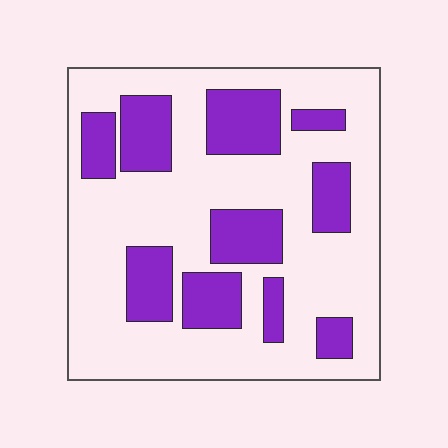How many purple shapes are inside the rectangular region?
10.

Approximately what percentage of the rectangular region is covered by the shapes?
Approximately 30%.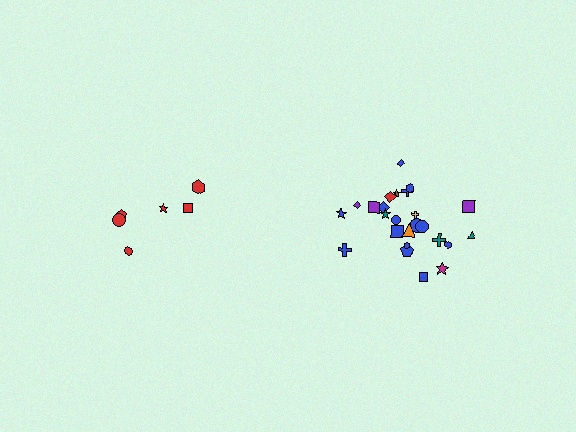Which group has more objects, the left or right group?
The right group.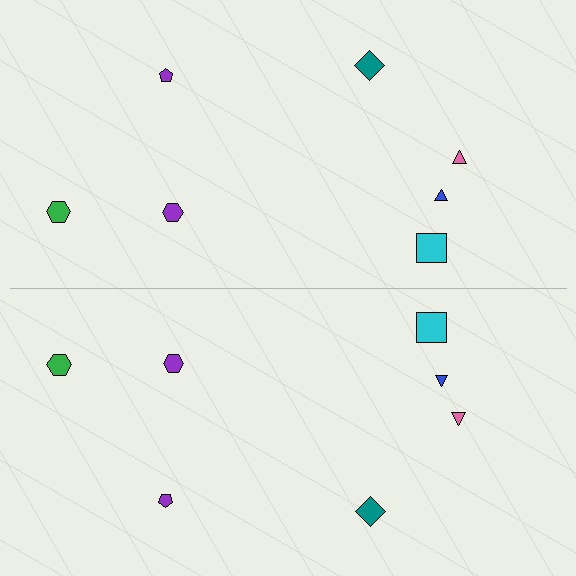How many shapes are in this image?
There are 14 shapes in this image.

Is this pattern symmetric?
Yes, this pattern has bilateral (reflection) symmetry.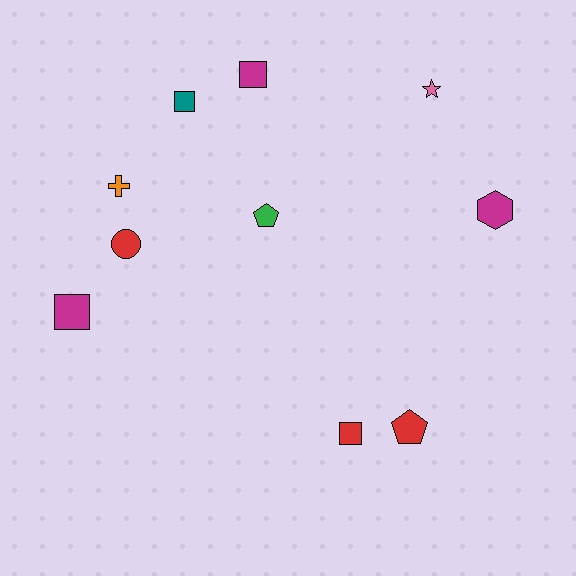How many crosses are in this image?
There is 1 cross.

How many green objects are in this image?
There is 1 green object.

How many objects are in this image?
There are 10 objects.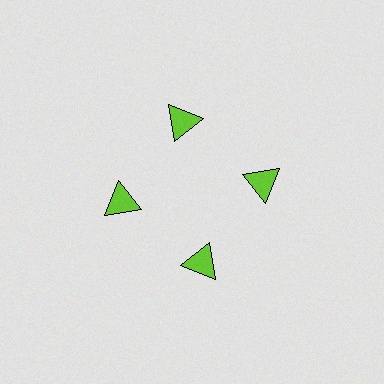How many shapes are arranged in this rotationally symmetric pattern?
There are 4 shapes, arranged in 4 groups of 1.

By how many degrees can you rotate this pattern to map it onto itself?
The pattern maps onto itself every 90 degrees of rotation.